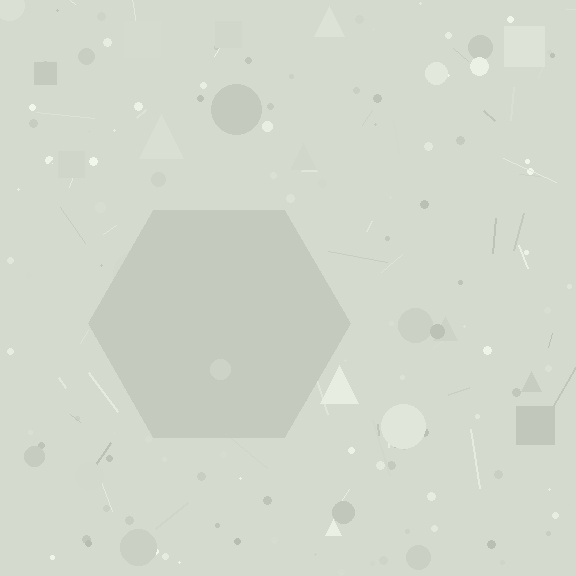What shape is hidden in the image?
A hexagon is hidden in the image.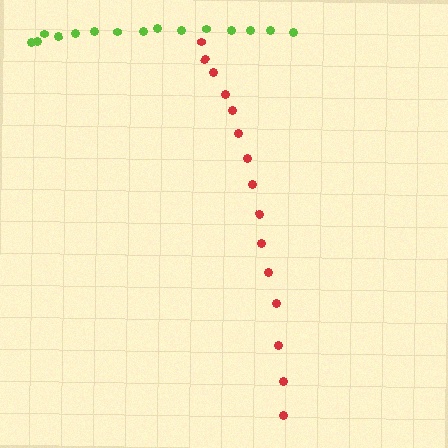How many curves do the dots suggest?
There are 2 distinct paths.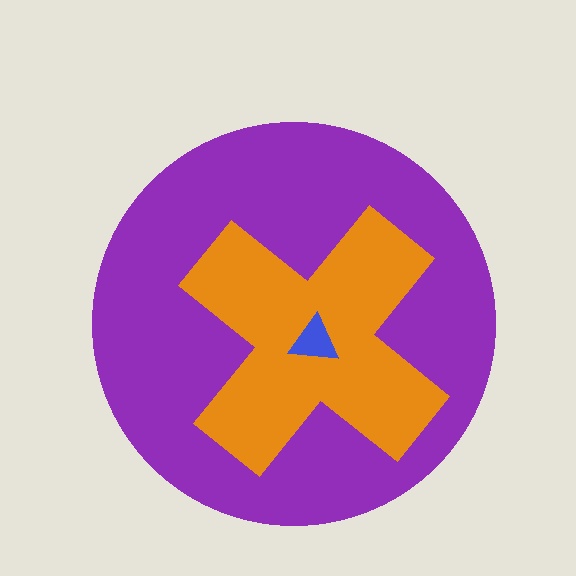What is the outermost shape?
The purple circle.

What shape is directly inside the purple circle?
The orange cross.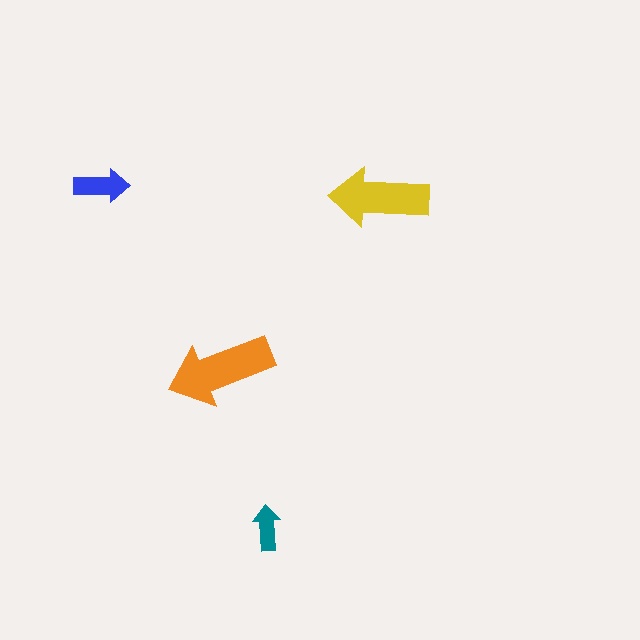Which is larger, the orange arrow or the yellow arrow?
The orange one.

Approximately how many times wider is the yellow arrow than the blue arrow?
About 2 times wider.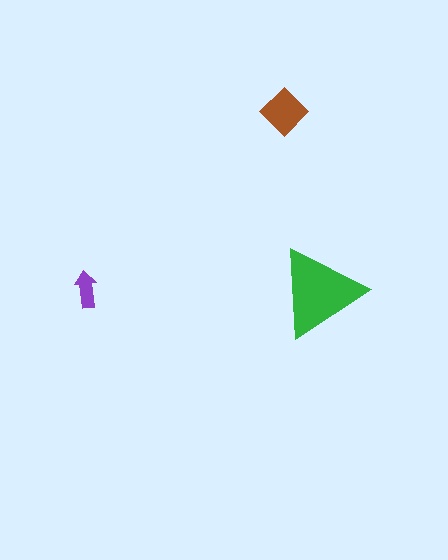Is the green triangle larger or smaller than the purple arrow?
Larger.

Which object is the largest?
The green triangle.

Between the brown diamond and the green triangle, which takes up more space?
The green triangle.